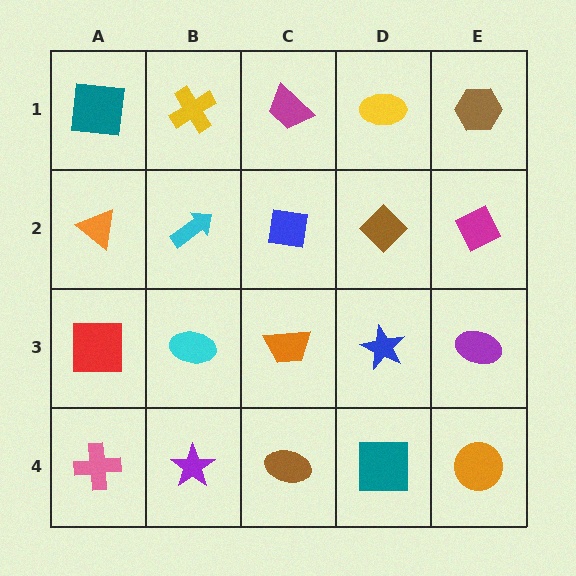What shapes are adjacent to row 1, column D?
A brown diamond (row 2, column D), a magenta trapezoid (row 1, column C), a brown hexagon (row 1, column E).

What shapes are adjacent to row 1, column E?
A magenta diamond (row 2, column E), a yellow ellipse (row 1, column D).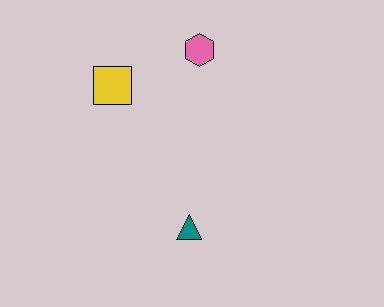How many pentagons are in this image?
There are no pentagons.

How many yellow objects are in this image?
There is 1 yellow object.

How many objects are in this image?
There are 3 objects.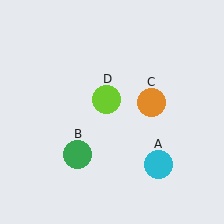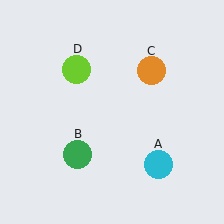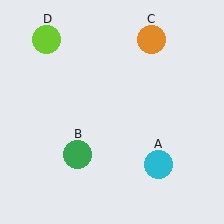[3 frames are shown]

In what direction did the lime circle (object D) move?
The lime circle (object D) moved up and to the left.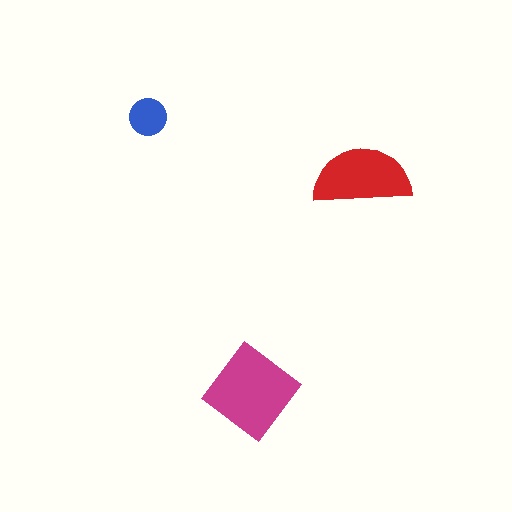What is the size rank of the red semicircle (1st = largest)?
2nd.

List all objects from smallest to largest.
The blue circle, the red semicircle, the magenta diamond.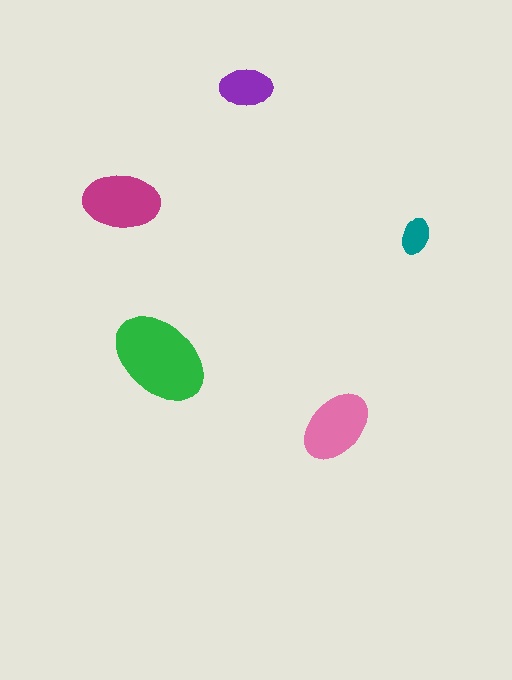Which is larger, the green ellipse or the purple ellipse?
The green one.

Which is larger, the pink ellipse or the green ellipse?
The green one.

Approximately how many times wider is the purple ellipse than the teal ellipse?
About 1.5 times wider.